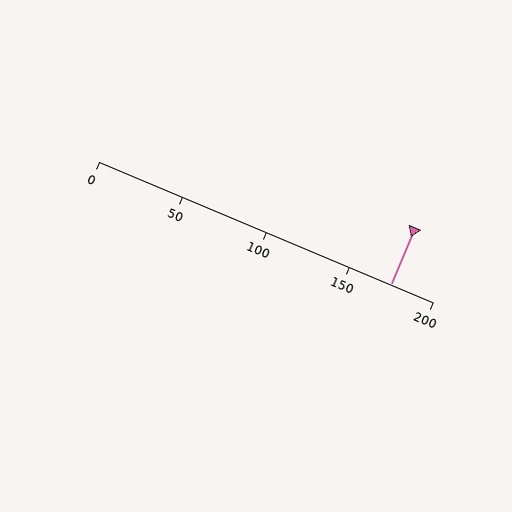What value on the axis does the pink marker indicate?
The marker indicates approximately 175.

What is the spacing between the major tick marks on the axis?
The major ticks are spaced 50 apart.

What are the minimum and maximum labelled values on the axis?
The axis runs from 0 to 200.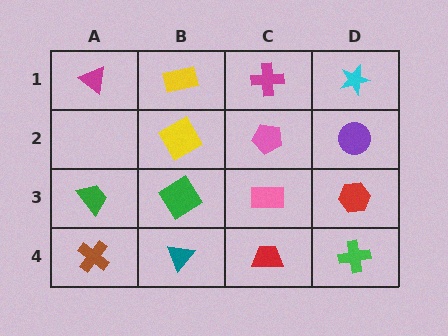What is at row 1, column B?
A yellow rectangle.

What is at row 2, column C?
A pink pentagon.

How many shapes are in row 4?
4 shapes.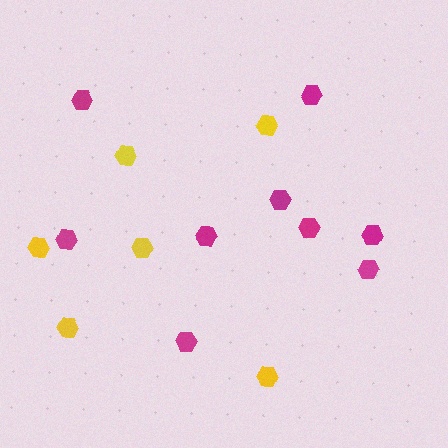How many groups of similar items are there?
There are 2 groups: one group of magenta hexagons (9) and one group of yellow hexagons (6).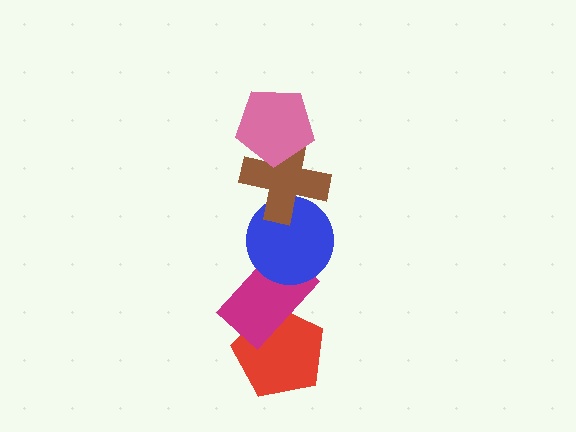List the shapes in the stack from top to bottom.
From top to bottom: the pink pentagon, the brown cross, the blue circle, the magenta rectangle, the red pentagon.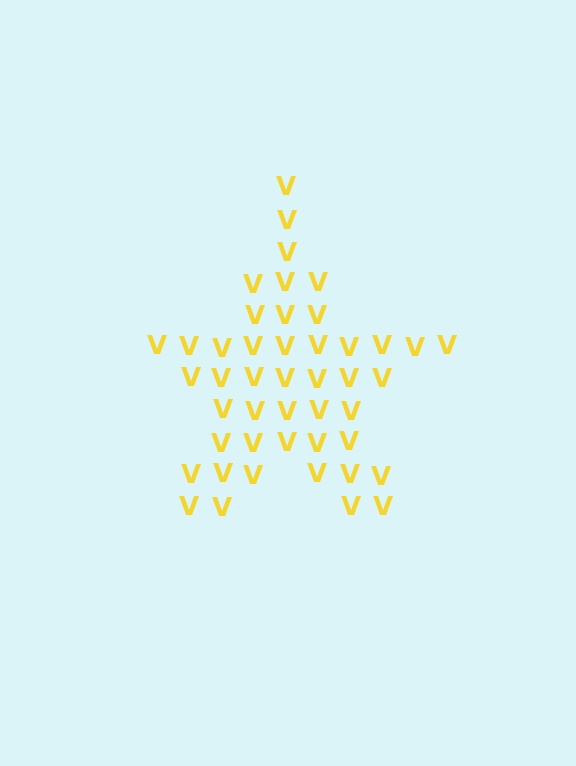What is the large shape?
The large shape is a star.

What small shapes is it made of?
It is made of small letter V's.